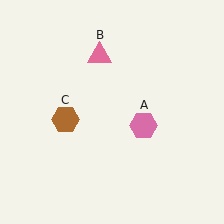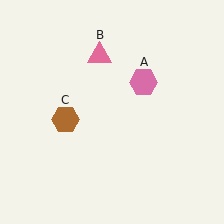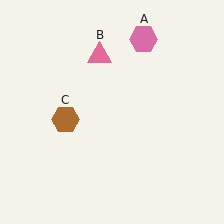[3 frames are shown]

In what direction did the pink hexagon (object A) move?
The pink hexagon (object A) moved up.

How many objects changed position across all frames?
1 object changed position: pink hexagon (object A).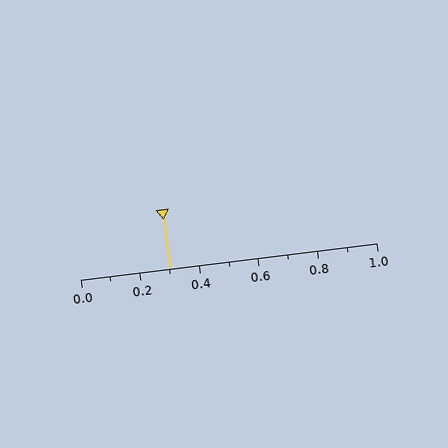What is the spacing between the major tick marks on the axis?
The major ticks are spaced 0.2 apart.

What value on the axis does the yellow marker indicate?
The marker indicates approximately 0.3.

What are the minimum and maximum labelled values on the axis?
The axis runs from 0.0 to 1.0.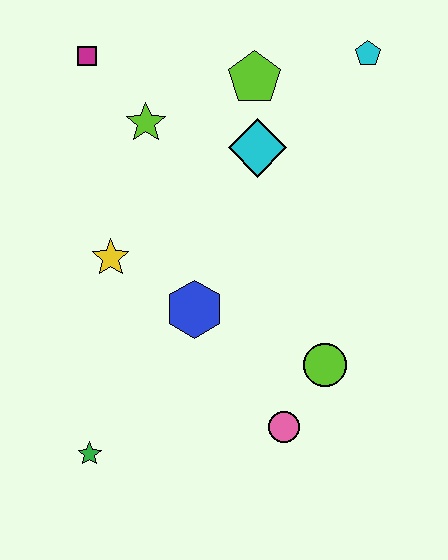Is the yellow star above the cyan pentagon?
No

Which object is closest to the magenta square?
The lime star is closest to the magenta square.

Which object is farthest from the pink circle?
The magenta square is farthest from the pink circle.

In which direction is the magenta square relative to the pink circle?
The magenta square is above the pink circle.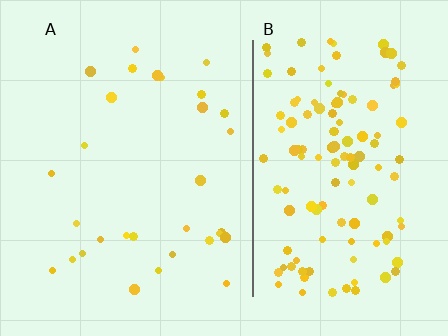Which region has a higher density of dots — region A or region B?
B (the right).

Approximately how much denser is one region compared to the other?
Approximately 4.2× — region B over region A.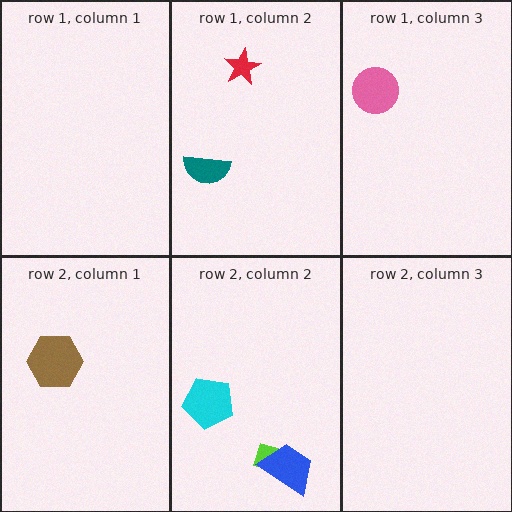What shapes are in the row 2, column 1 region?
The brown hexagon.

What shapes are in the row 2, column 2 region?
The cyan pentagon, the lime rectangle, the blue trapezoid.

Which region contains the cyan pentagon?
The row 2, column 2 region.